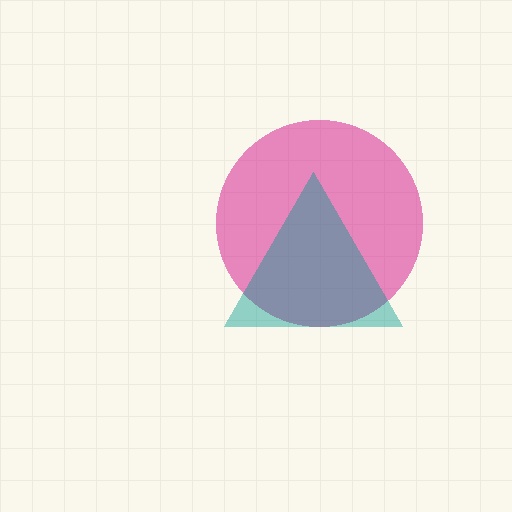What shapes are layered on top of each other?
The layered shapes are: a magenta circle, a teal triangle.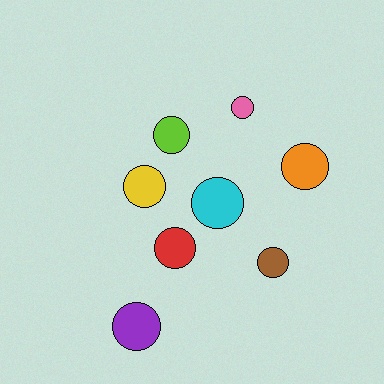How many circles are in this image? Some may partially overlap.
There are 8 circles.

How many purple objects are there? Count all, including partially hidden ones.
There is 1 purple object.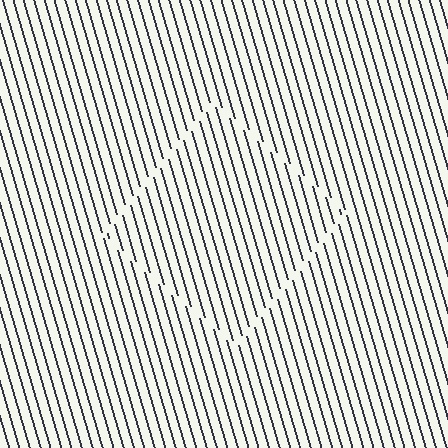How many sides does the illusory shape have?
4 sides — the line-ends trace a square.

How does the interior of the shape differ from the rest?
The interior of the shape contains the same grating, shifted by half a period — the contour is defined by the phase discontinuity where line-ends from the inner and outer gratings abut.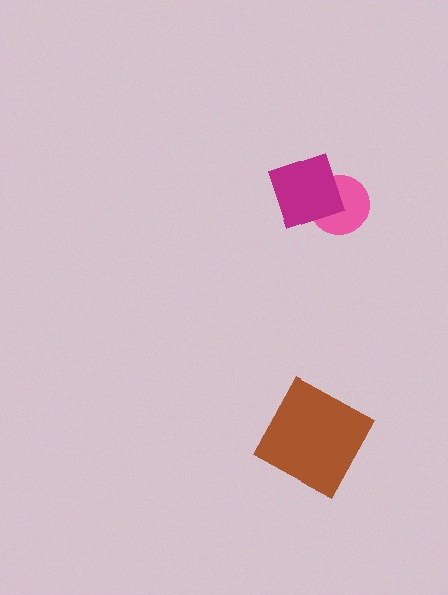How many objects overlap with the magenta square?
1 object overlaps with the magenta square.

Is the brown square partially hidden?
No, no other shape covers it.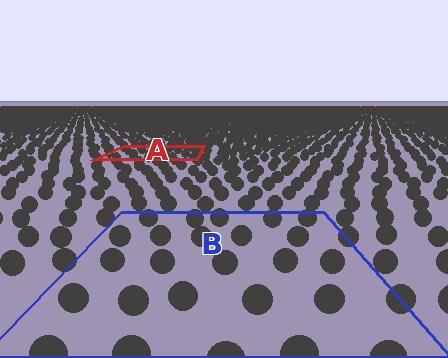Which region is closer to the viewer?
Region B is closer. The texture elements there are larger and more spread out.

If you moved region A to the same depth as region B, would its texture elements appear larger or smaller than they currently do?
They would appear larger. At a closer depth, the same texture elements are projected at a bigger on-screen size.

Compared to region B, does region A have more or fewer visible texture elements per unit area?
Region A has more texture elements per unit area — they are packed more densely because it is farther away.